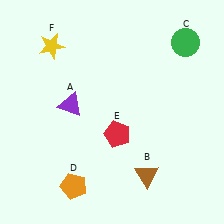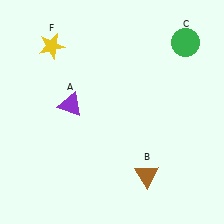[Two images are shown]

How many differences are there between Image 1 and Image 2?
There are 2 differences between the two images.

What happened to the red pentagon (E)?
The red pentagon (E) was removed in Image 2. It was in the bottom-right area of Image 1.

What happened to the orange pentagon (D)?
The orange pentagon (D) was removed in Image 2. It was in the bottom-left area of Image 1.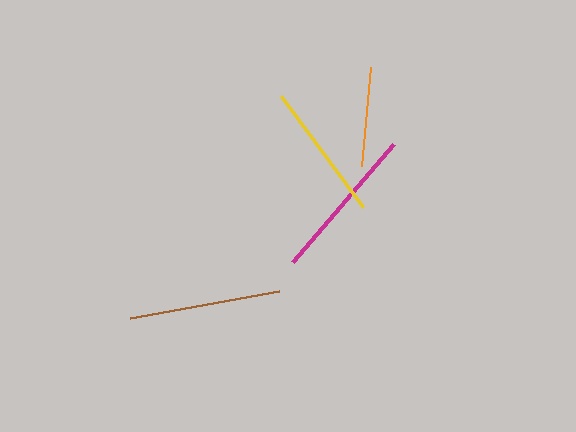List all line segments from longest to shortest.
From longest to shortest: magenta, brown, yellow, orange.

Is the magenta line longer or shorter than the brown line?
The magenta line is longer than the brown line.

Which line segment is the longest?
The magenta line is the longest at approximately 155 pixels.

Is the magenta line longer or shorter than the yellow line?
The magenta line is longer than the yellow line.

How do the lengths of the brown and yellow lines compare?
The brown and yellow lines are approximately the same length.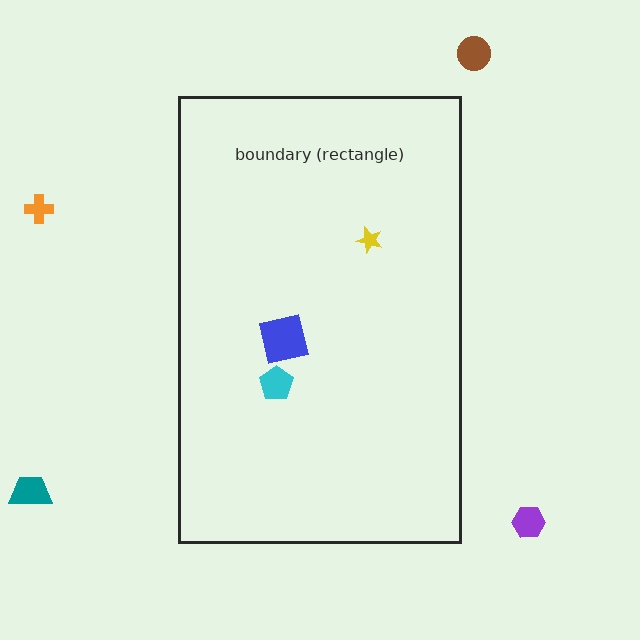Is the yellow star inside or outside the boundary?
Inside.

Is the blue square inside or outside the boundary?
Inside.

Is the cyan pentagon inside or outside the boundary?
Inside.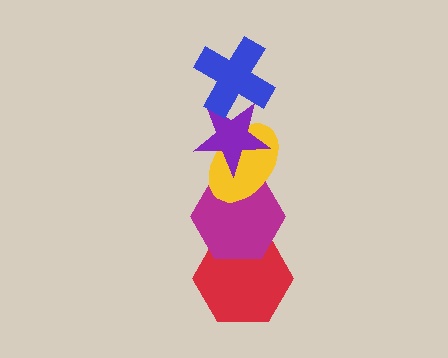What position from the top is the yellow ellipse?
The yellow ellipse is 3rd from the top.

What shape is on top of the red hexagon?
The magenta hexagon is on top of the red hexagon.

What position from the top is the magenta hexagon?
The magenta hexagon is 4th from the top.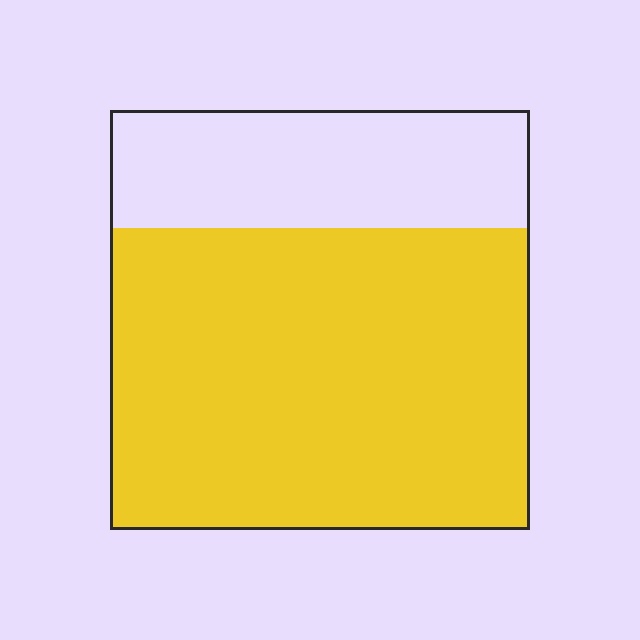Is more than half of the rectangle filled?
Yes.